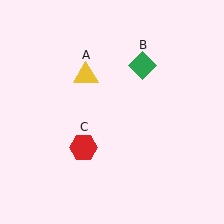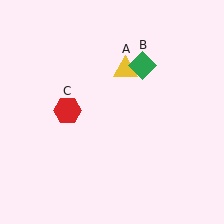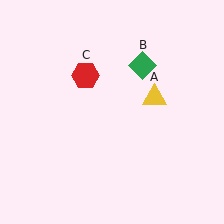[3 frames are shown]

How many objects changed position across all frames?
2 objects changed position: yellow triangle (object A), red hexagon (object C).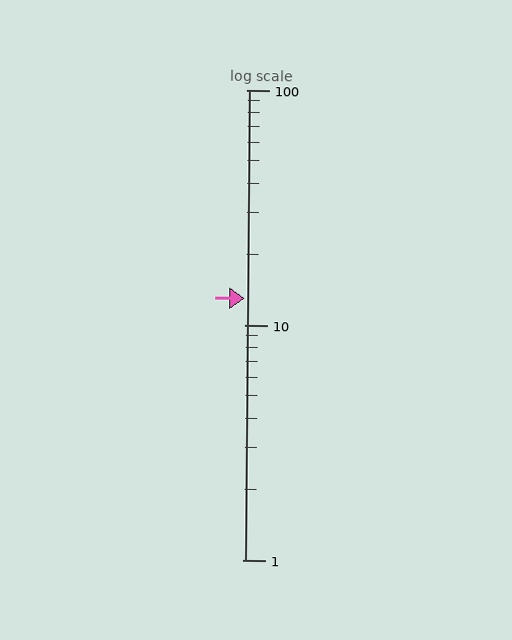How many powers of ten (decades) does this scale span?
The scale spans 2 decades, from 1 to 100.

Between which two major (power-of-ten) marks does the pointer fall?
The pointer is between 10 and 100.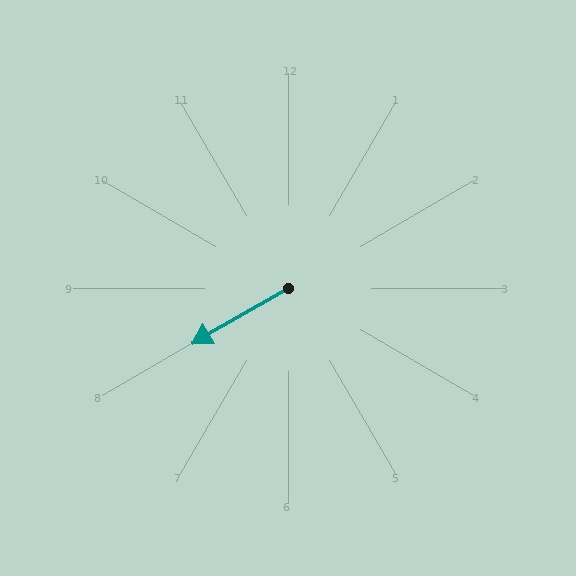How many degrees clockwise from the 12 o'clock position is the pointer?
Approximately 240 degrees.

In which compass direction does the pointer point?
Southwest.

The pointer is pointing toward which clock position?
Roughly 8 o'clock.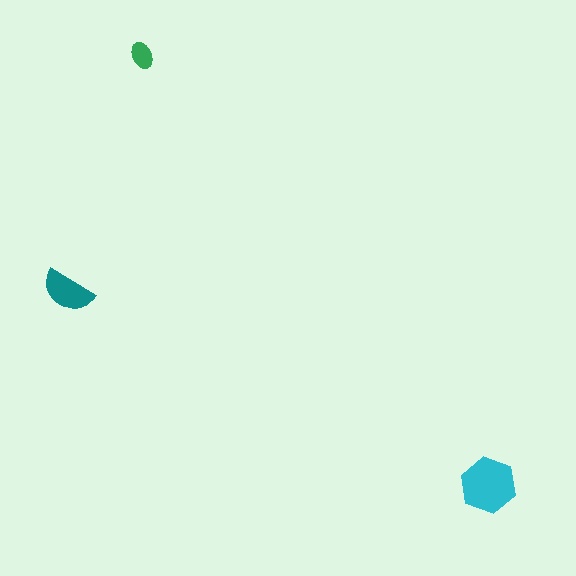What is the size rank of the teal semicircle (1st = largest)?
2nd.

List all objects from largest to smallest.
The cyan hexagon, the teal semicircle, the green ellipse.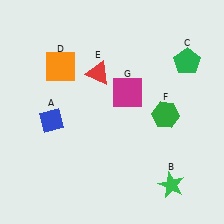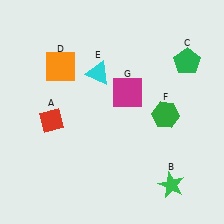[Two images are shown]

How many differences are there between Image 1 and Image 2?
There are 2 differences between the two images.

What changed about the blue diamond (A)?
In Image 1, A is blue. In Image 2, it changed to red.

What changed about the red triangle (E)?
In Image 1, E is red. In Image 2, it changed to cyan.